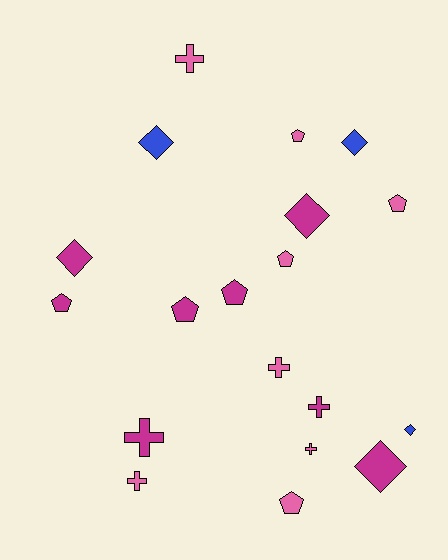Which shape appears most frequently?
Pentagon, with 7 objects.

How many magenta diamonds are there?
There are 3 magenta diamonds.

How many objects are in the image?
There are 19 objects.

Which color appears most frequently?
Magenta, with 8 objects.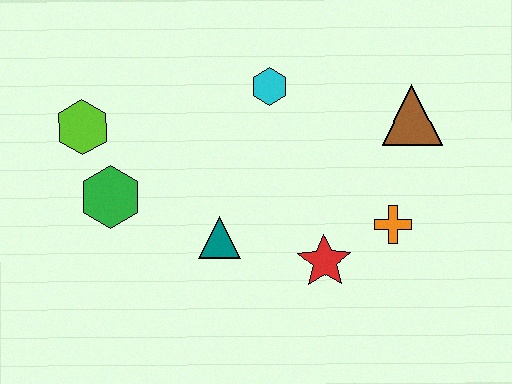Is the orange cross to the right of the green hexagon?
Yes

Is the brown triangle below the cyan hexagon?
Yes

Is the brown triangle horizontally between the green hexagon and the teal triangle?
No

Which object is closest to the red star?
The orange cross is closest to the red star.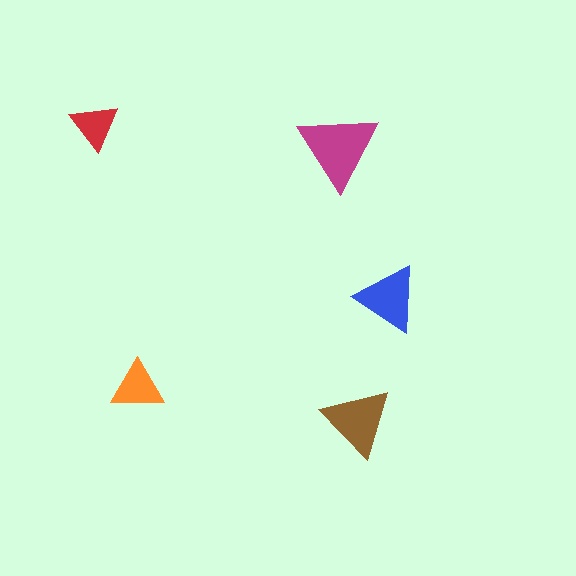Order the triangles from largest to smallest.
the magenta one, the brown one, the blue one, the orange one, the red one.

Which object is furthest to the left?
The red triangle is leftmost.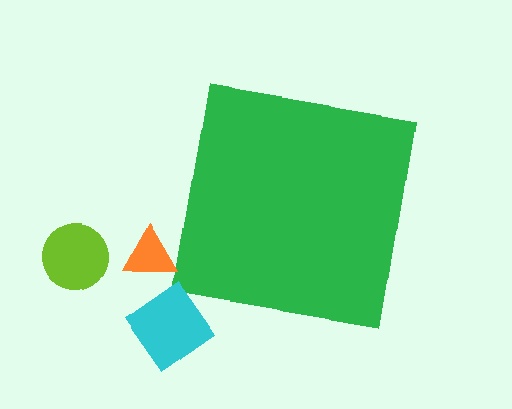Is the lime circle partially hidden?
No, the lime circle is fully visible.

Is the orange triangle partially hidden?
No, the orange triangle is fully visible.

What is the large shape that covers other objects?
A green square.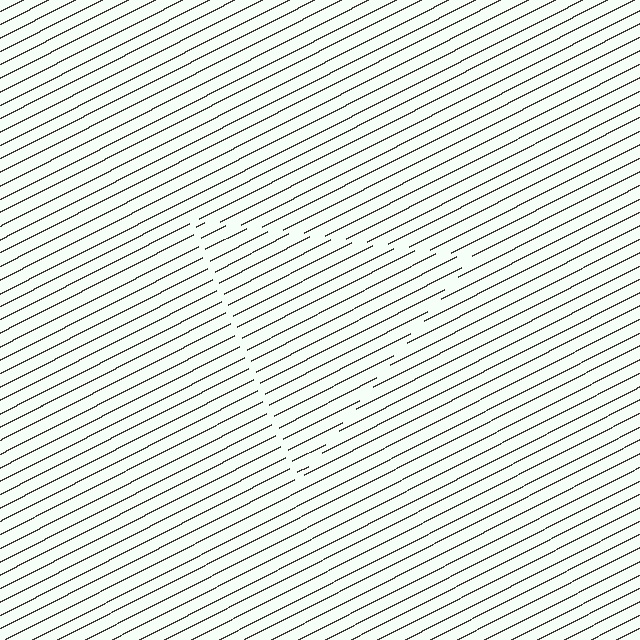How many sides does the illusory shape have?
3 sides — the line-ends trace a triangle.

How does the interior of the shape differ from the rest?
The interior of the shape contains the same grating, shifted by half a period — the contour is defined by the phase discontinuity where line-ends from the inner and outer gratings abut.